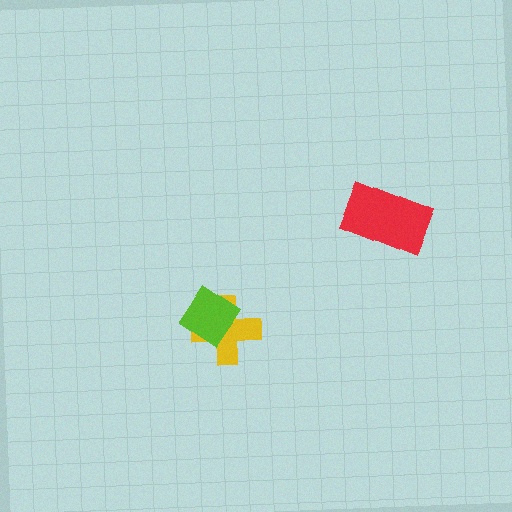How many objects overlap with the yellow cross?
1 object overlaps with the yellow cross.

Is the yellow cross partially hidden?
Yes, it is partially covered by another shape.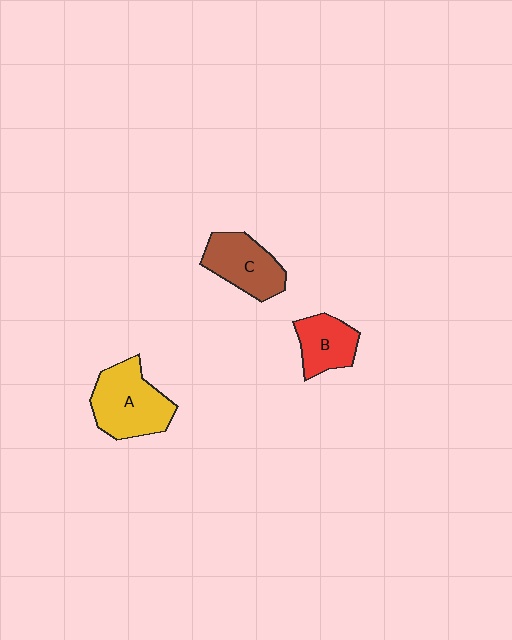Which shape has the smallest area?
Shape B (red).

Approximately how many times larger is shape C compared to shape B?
Approximately 1.3 times.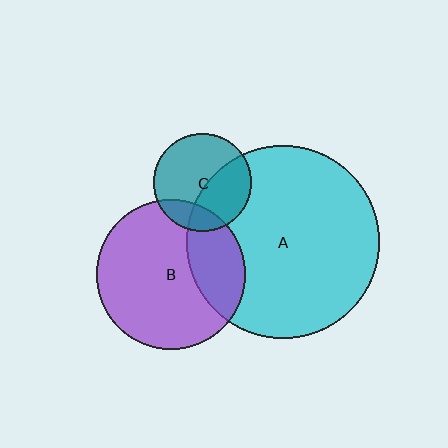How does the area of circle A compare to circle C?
Approximately 3.9 times.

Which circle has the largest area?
Circle A (cyan).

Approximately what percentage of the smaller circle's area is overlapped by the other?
Approximately 25%.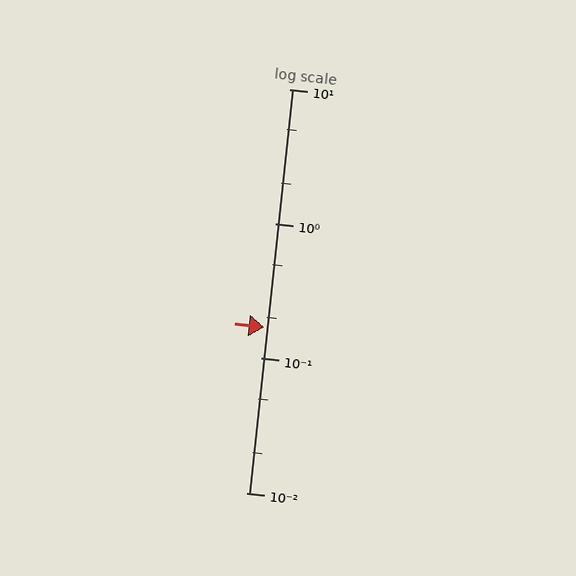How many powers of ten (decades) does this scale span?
The scale spans 3 decades, from 0.01 to 10.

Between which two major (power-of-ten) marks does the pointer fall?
The pointer is between 0.1 and 1.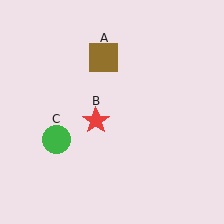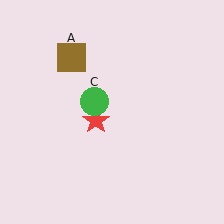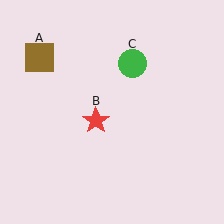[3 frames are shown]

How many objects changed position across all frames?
2 objects changed position: brown square (object A), green circle (object C).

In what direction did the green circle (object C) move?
The green circle (object C) moved up and to the right.